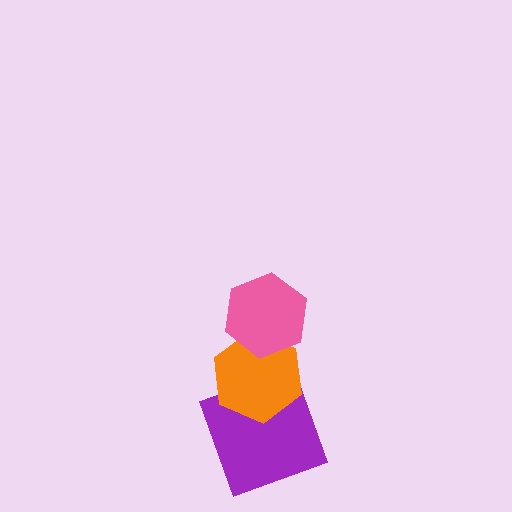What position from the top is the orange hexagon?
The orange hexagon is 2nd from the top.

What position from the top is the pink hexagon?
The pink hexagon is 1st from the top.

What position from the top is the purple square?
The purple square is 3rd from the top.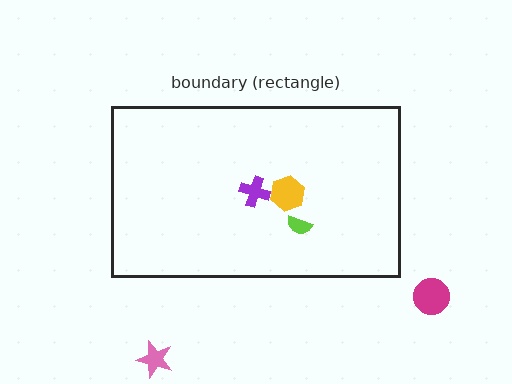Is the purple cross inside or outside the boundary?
Inside.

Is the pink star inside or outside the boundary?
Outside.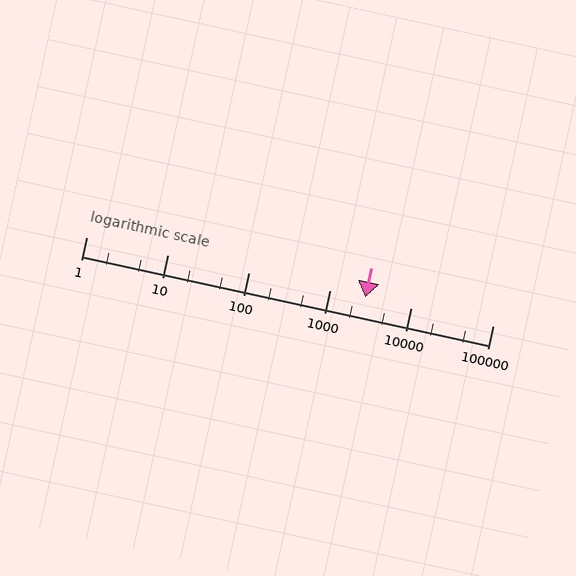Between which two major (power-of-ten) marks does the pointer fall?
The pointer is between 1000 and 10000.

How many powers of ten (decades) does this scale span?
The scale spans 5 decades, from 1 to 100000.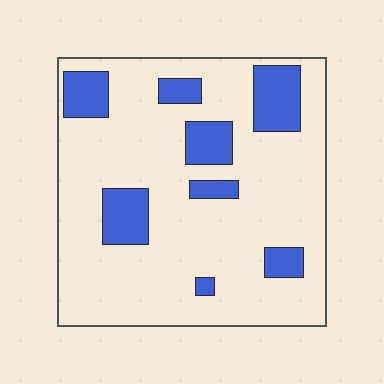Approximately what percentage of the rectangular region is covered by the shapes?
Approximately 20%.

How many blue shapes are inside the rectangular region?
8.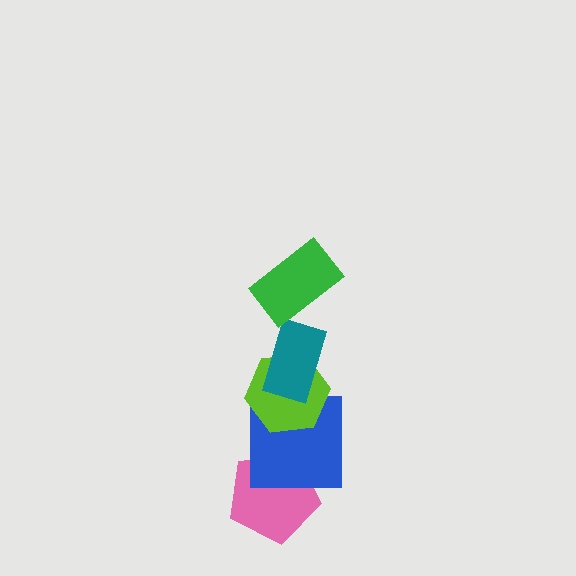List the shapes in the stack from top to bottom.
From top to bottom: the green rectangle, the teal rectangle, the lime hexagon, the blue square, the pink pentagon.